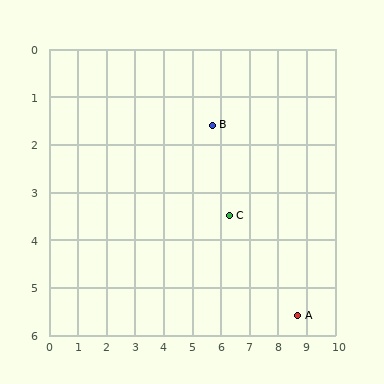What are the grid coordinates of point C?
Point C is at approximately (6.3, 3.5).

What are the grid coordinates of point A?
Point A is at approximately (8.7, 5.6).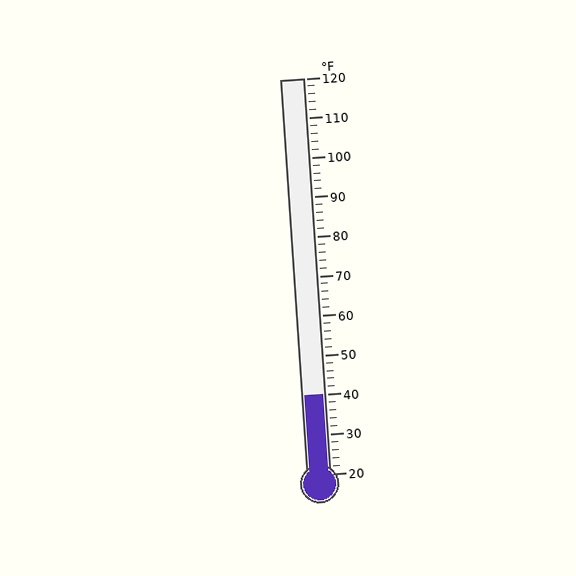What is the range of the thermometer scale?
The thermometer scale ranges from 20°F to 120°F.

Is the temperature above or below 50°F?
The temperature is below 50°F.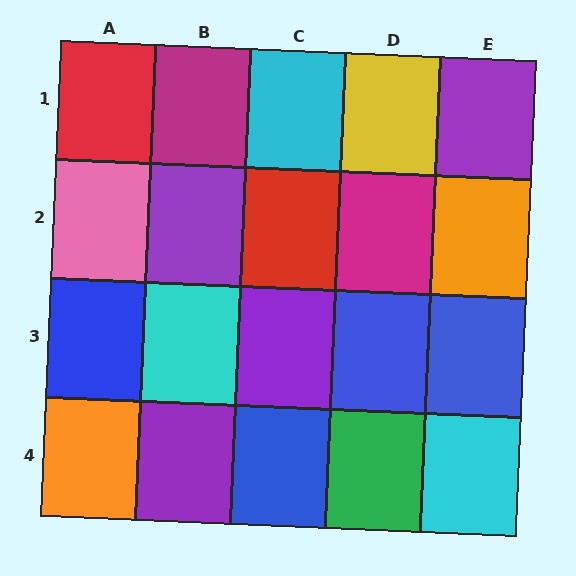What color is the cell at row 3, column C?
Purple.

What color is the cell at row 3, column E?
Blue.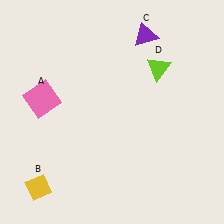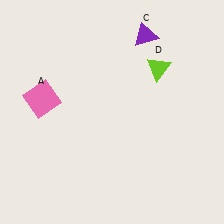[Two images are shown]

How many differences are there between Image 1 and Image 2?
There is 1 difference between the two images.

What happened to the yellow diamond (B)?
The yellow diamond (B) was removed in Image 2. It was in the bottom-left area of Image 1.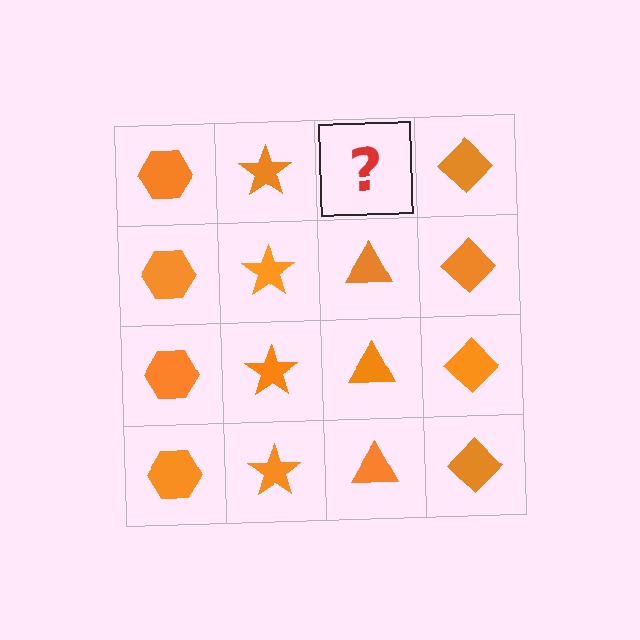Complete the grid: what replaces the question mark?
The question mark should be replaced with an orange triangle.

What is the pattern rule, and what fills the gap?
The rule is that each column has a consistent shape. The gap should be filled with an orange triangle.